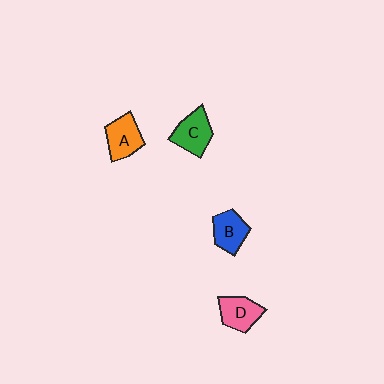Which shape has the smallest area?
Shape B (blue).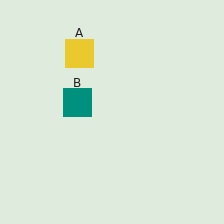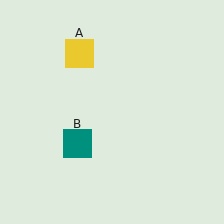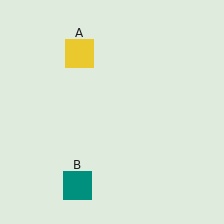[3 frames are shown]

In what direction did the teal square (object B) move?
The teal square (object B) moved down.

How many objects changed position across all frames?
1 object changed position: teal square (object B).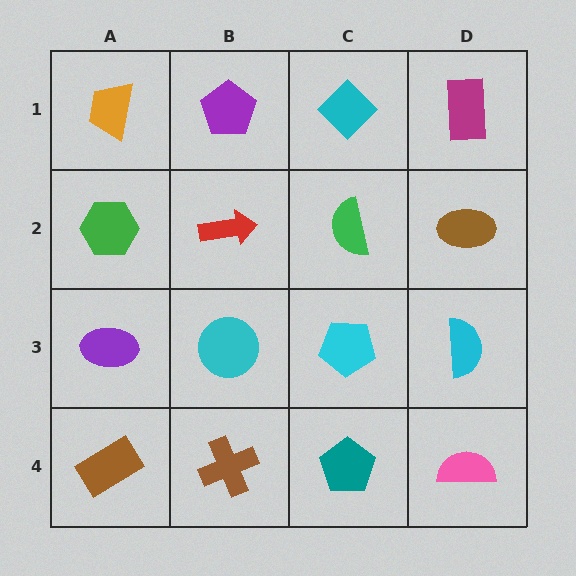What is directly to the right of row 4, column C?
A pink semicircle.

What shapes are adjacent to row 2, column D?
A magenta rectangle (row 1, column D), a cyan semicircle (row 3, column D), a green semicircle (row 2, column C).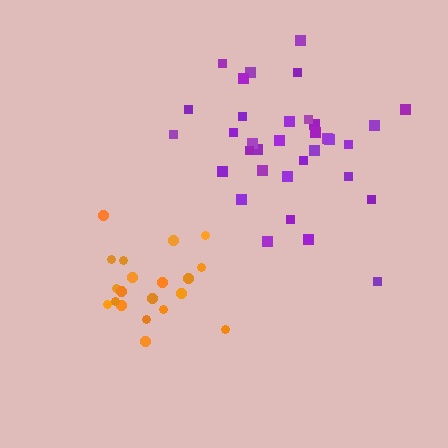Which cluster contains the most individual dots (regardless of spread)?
Purple (34).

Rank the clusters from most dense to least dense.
orange, purple.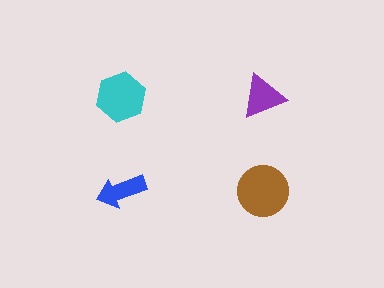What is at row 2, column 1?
A blue arrow.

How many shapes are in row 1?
2 shapes.